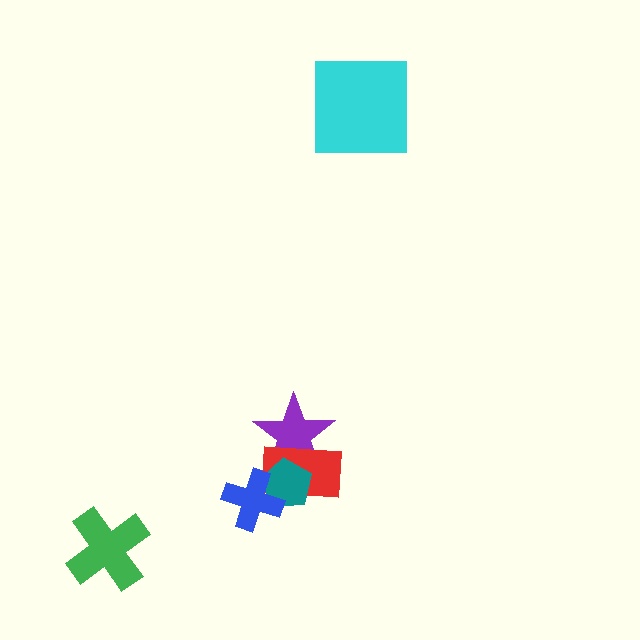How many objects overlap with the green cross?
0 objects overlap with the green cross.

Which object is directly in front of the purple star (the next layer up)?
The red rectangle is directly in front of the purple star.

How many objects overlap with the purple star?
2 objects overlap with the purple star.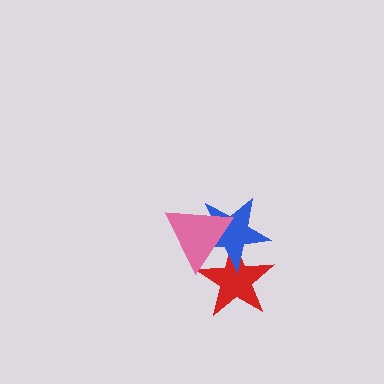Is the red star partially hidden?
Yes, it is partially covered by another shape.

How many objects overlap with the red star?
2 objects overlap with the red star.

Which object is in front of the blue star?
The pink triangle is in front of the blue star.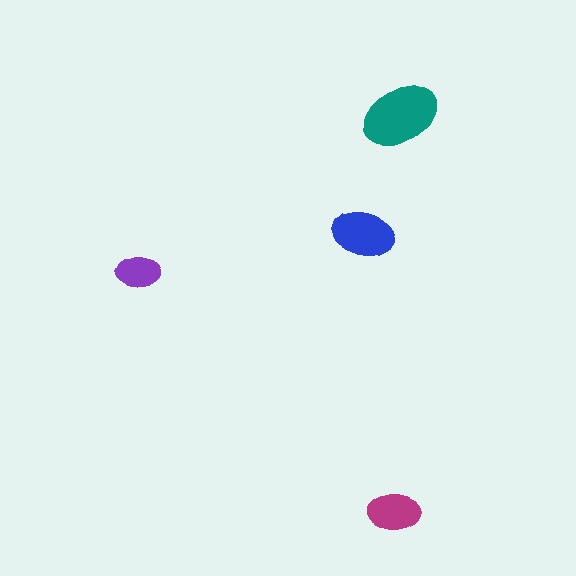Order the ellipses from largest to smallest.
the teal one, the blue one, the magenta one, the purple one.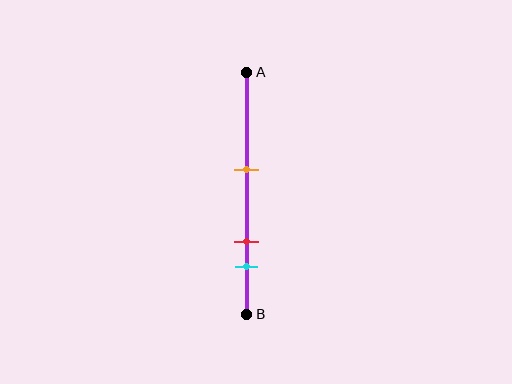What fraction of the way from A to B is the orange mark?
The orange mark is approximately 40% (0.4) of the way from A to B.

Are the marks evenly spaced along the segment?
No, the marks are not evenly spaced.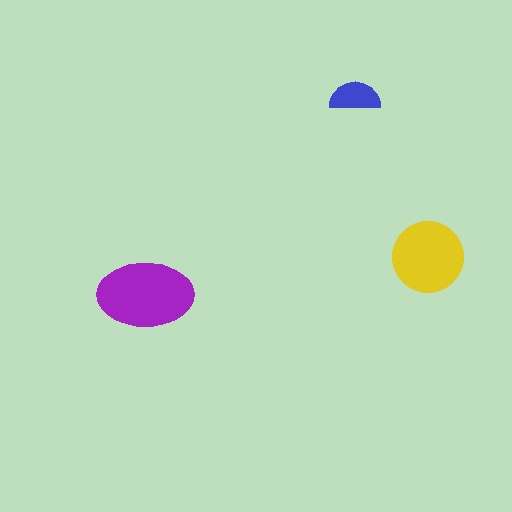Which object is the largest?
The purple ellipse.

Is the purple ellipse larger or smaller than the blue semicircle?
Larger.